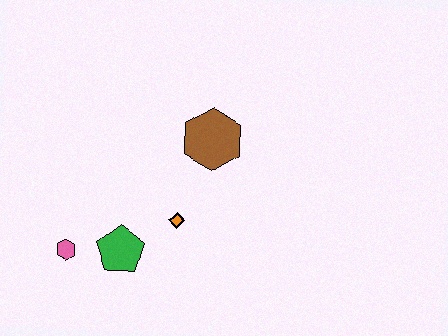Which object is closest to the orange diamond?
The green pentagon is closest to the orange diamond.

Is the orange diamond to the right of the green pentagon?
Yes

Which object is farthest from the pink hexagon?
The brown hexagon is farthest from the pink hexagon.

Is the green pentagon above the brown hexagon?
No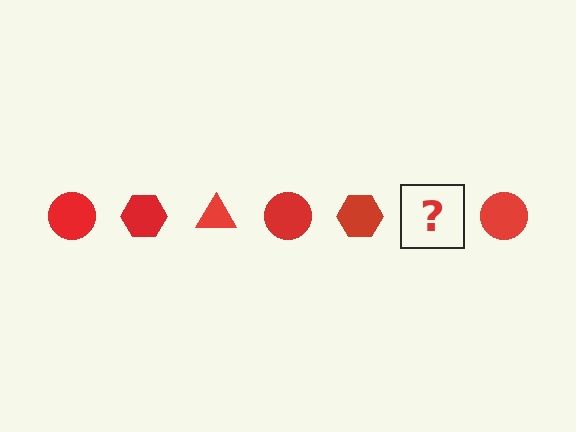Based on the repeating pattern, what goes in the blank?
The blank should be a red triangle.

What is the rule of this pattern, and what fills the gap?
The rule is that the pattern cycles through circle, hexagon, triangle shapes in red. The gap should be filled with a red triangle.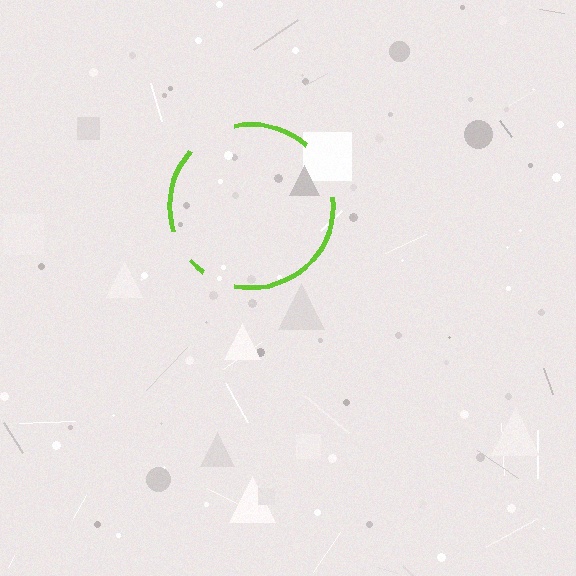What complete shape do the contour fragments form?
The contour fragments form a circle.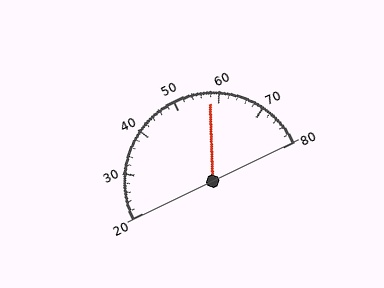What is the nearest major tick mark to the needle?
The nearest major tick mark is 60.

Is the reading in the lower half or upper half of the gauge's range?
The reading is in the upper half of the range (20 to 80).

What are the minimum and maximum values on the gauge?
The gauge ranges from 20 to 80.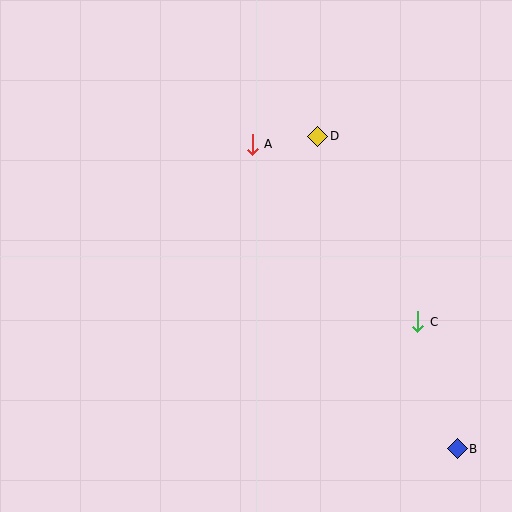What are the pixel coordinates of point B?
Point B is at (457, 449).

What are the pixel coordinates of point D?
Point D is at (318, 136).